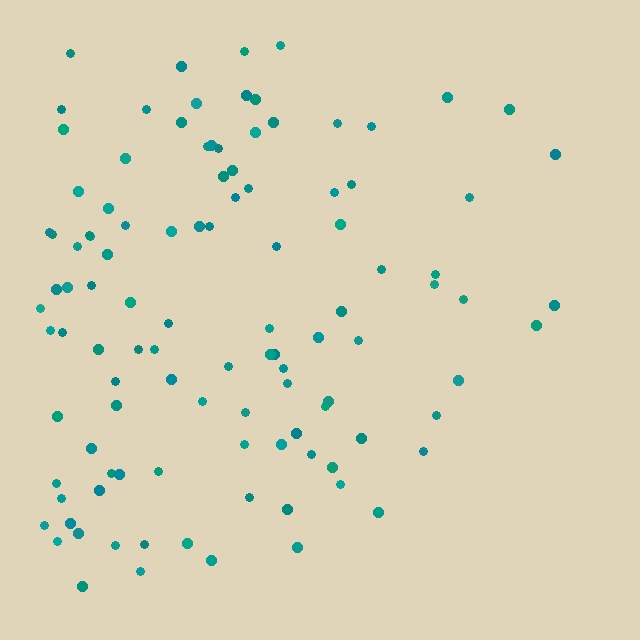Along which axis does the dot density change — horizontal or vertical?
Horizontal.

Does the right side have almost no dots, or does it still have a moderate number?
Still a moderate number, just noticeably fewer than the left.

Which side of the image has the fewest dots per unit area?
The right.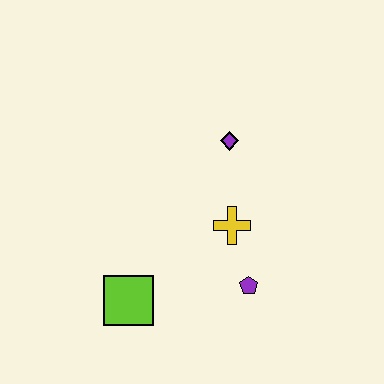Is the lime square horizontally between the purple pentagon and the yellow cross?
No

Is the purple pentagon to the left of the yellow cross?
No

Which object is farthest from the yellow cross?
The lime square is farthest from the yellow cross.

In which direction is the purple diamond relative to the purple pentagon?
The purple diamond is above the purple pentagon.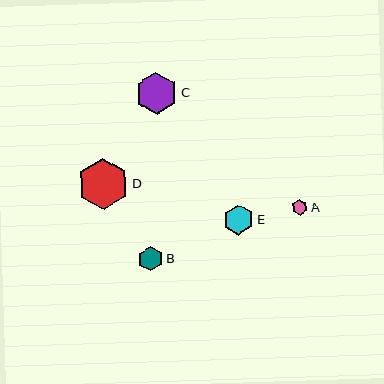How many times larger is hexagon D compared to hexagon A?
Hexagon D is approximately 3.2 times the size of hexagon A.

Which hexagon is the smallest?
Hexagon A is the smallest with a size of approximately 16 pixels.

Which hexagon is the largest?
Hexagon D is the largest with a size of approximately 51 pixels.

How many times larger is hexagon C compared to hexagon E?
Hexagon C is approximately 1.4 times the size of hexagon E.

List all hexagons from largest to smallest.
From largest to smallest: D, C, E, B, A.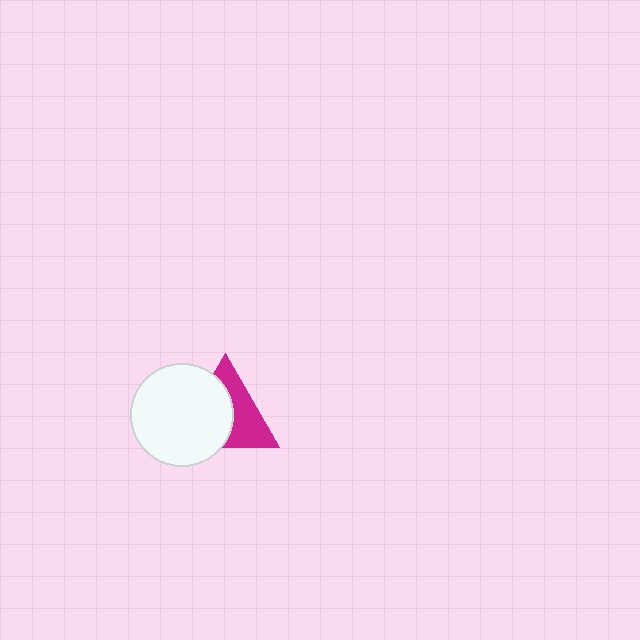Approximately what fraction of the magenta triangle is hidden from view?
Roughly 53% of the magenta triangle is hidden behind the white circle.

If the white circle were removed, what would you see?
You would see the complete magenta triangle.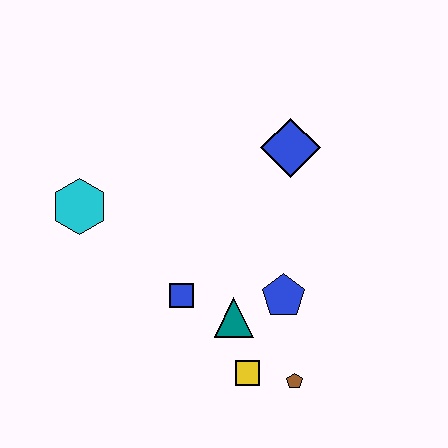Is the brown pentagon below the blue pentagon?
Yes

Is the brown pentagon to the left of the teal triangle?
No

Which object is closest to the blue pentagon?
The teal triangle is closest to the blue pentagon.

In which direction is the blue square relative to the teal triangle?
The blue square is to the left of the teal triangle.